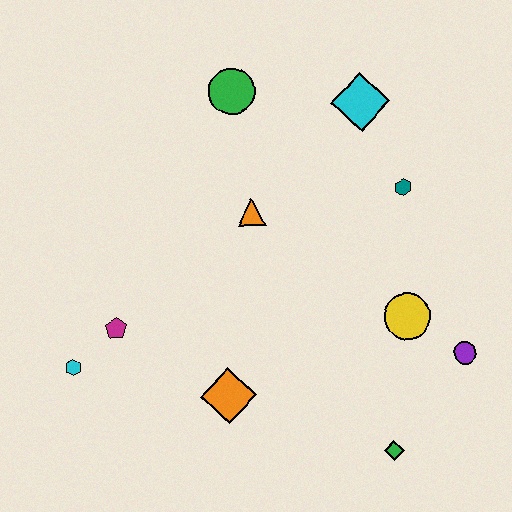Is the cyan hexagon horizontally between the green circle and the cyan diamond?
No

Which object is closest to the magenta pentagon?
The cyan hexagon is closest to the magenta pentagon.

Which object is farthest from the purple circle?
The cyan hexagon is farthest from the purple circle.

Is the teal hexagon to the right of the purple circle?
No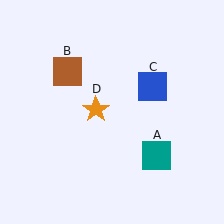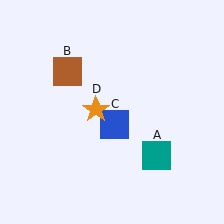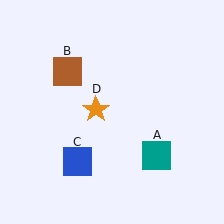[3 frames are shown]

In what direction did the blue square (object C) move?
The blue square (object C) moved down and to the left.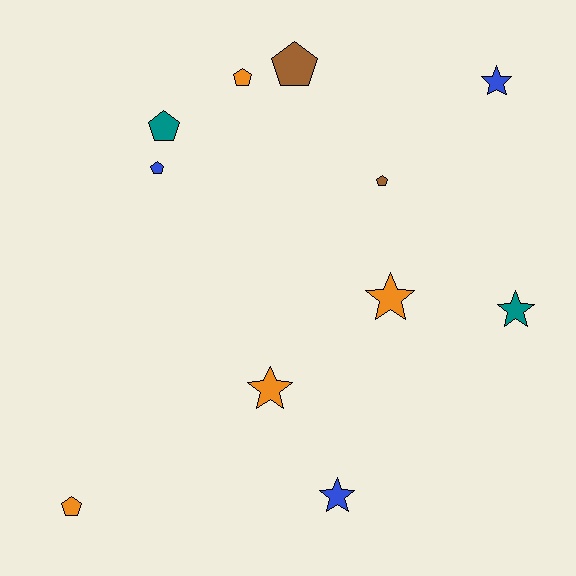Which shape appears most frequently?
Pentagon, with 6 objects.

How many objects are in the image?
There are 11 objects.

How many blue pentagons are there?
There is 1 blue pentagon.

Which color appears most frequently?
Orange, with 4 objects.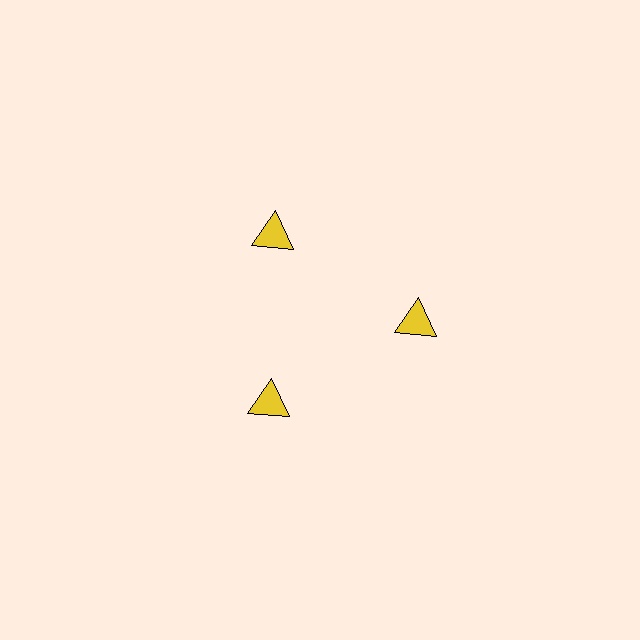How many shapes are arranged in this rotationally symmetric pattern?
There are 3 shapes, arranged in 3 groups of 1.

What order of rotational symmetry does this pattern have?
This pattern has 3-fold rotational symmetry.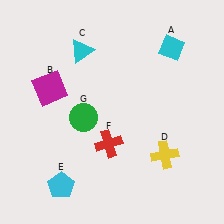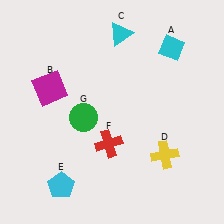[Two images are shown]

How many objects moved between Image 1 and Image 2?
1 object moved between the two images.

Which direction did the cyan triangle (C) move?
The cyan triangle (C) moved right.